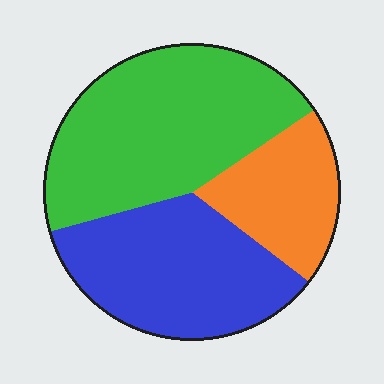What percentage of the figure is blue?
Blue takes up about one third (1/3) of the figure.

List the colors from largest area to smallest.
From largest to smallest: green, blue, orange.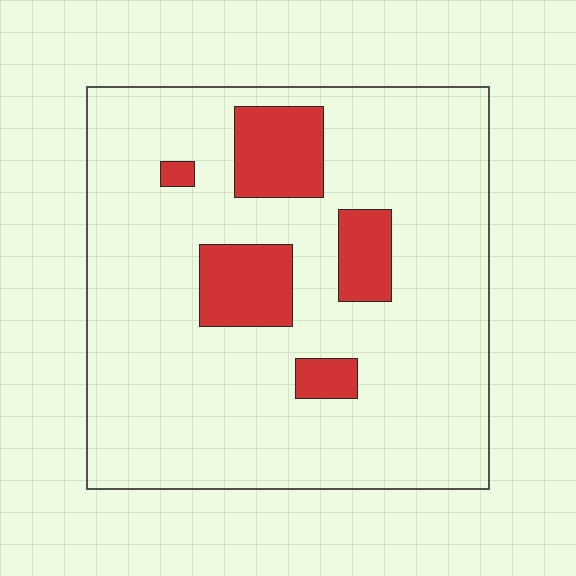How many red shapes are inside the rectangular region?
5.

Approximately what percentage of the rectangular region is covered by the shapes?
Approximately 15%.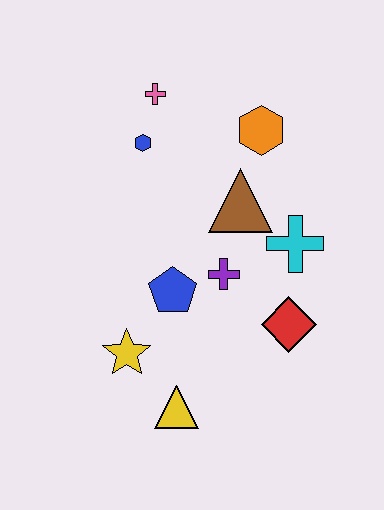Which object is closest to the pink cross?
The blue hexagon is closest to the pink cross.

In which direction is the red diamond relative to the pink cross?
The red diamond is below the pink cross.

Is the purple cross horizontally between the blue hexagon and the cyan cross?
Yes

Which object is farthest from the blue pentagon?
The pink cross is farthest from the blue pentagon.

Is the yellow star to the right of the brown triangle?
No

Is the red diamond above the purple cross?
No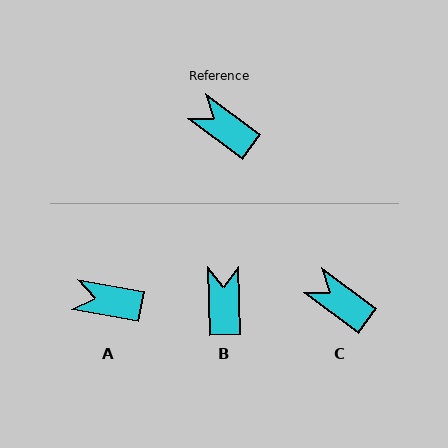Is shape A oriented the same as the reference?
No, it is off by about 26 degrees.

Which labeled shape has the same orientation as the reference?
C.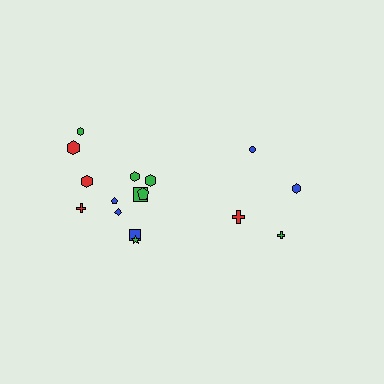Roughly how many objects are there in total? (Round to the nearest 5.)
Roughly 15 objects in total.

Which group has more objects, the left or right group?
The left group.